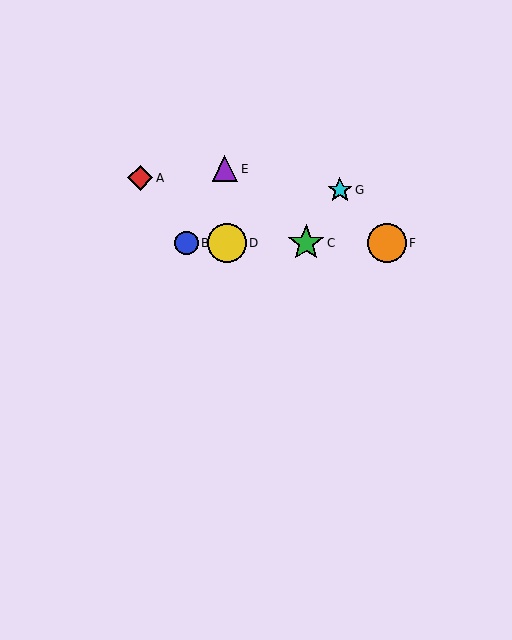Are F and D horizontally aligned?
Yes, both are at y≈243.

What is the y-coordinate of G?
Object G is at y≈190.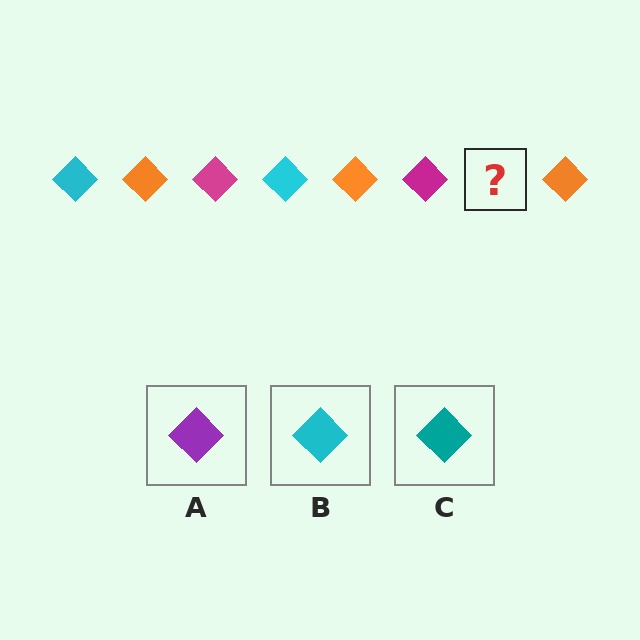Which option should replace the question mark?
Option B.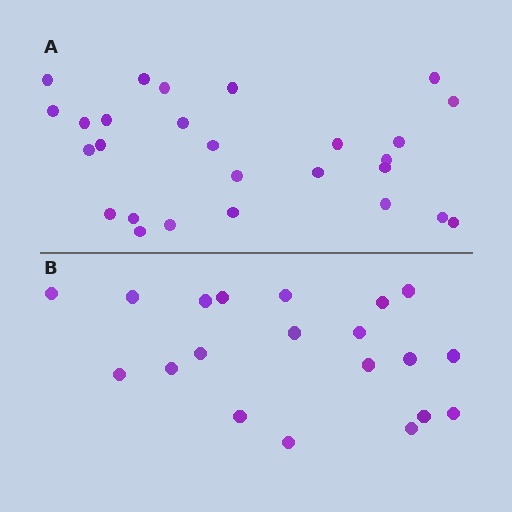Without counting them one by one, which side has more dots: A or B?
Region A (the top region) has more dots.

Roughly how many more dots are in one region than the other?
Region A has roughly 8 or so more dots than region B.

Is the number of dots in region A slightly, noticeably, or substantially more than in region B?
Region A has noticeably more, but not dramatically so. The ratio is roughly 1.4 to 1.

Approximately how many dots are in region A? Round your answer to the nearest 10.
About 30 dots. (The exact count is 27, which rounds to 30.)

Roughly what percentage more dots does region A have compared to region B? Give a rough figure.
About 35% more.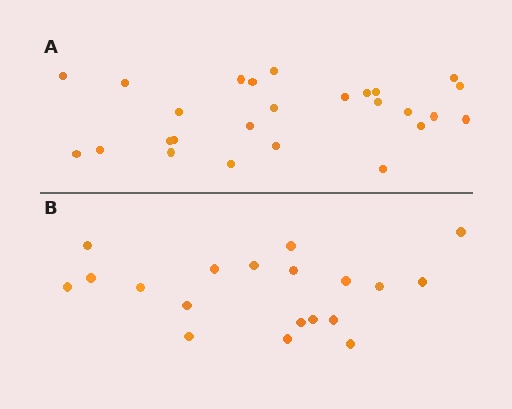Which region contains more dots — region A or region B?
Region A (the top region) has more dots.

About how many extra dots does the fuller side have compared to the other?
Region A has roughly 8 or so more dots than region B.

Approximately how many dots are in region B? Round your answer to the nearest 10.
About 20 dots. (The exact count is 19, which rounds to 20.)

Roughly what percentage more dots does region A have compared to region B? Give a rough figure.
About 35% more.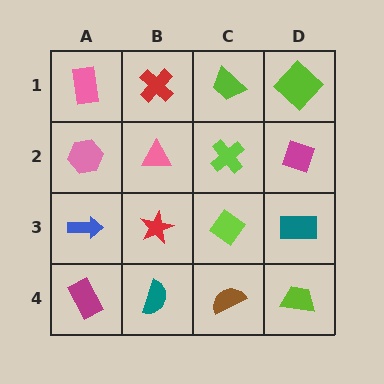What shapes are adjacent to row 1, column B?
A pink triangle (row 2, column B), a pink rectangle (row 1, column A), a lime trapezoid (row 1, column C).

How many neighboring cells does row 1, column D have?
2.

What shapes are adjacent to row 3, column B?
A pink triangle (row 2, column B), a teal semicircle (row 4, column B), a blue arrow (row 3, column A), a lime diamond (row 3, column C).